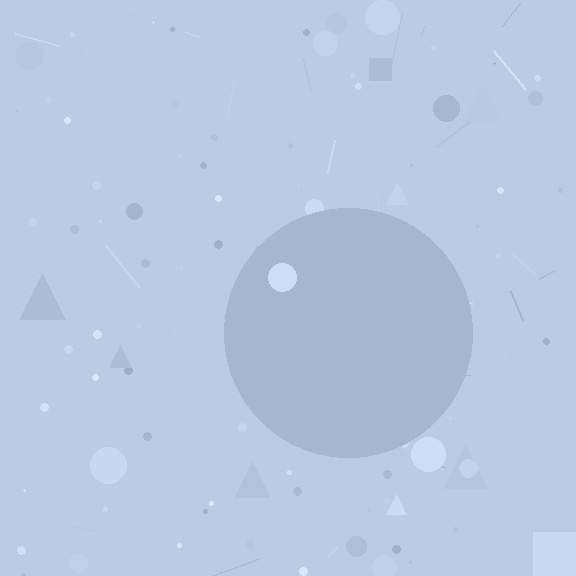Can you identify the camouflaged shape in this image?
The camouflaged shape is a circle.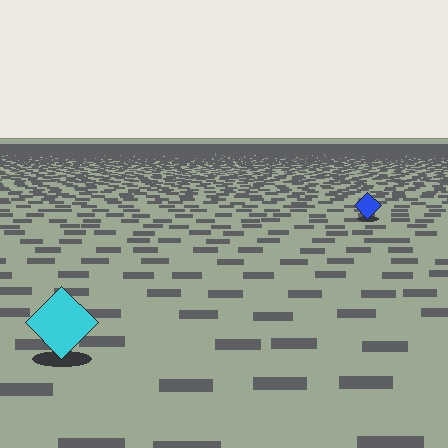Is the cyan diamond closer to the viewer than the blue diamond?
Yes. The cyan diamond is closer — you can tell from the texture gradient: the ground texture is coarser near it.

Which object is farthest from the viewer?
The blue diamond is farthest from the viewer. It appears smaller and the ground texture around it is denser.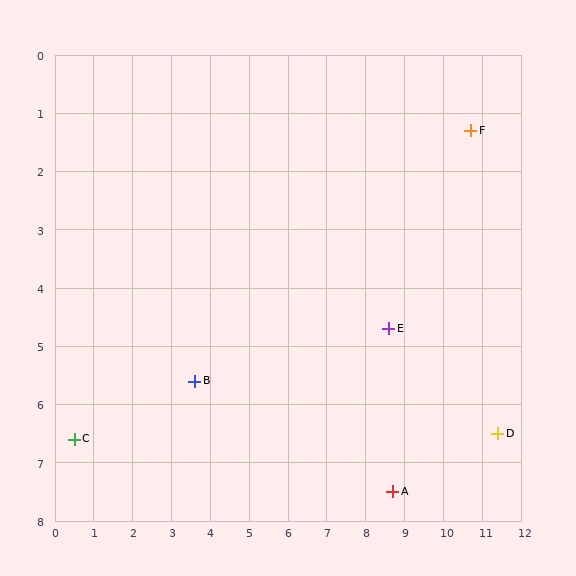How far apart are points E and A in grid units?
Points E and A are about 2.8 grid units apart.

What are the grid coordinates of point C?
Point C is at approximately (0.5, 6.6).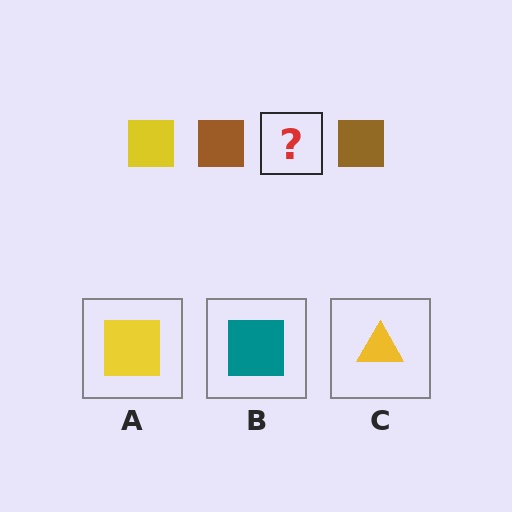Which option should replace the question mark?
Option A.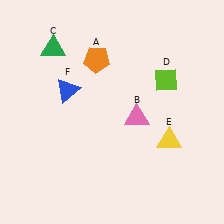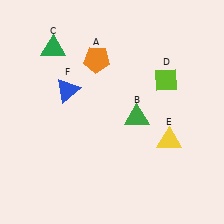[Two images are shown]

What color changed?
The triangle (B) changed from pink in Image 1 to green in Image 2.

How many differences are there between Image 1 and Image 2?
There is 1 difference between the two images.